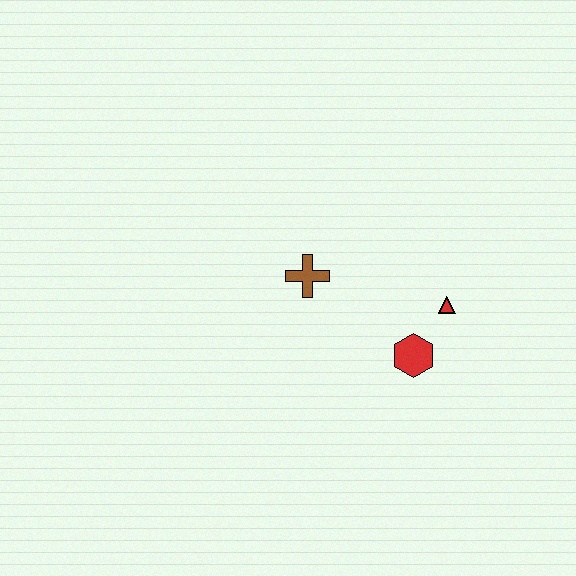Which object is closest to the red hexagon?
The red triangle is closest to the red hexagon.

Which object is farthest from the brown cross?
The red triangle is farthest from the brown cross.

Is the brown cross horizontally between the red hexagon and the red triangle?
No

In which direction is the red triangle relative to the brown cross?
The red triangle is to the right of the brown cross.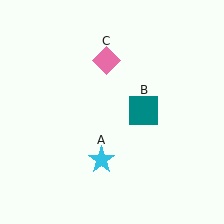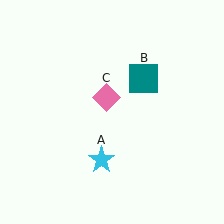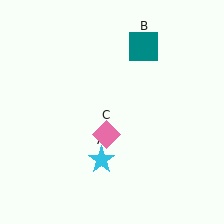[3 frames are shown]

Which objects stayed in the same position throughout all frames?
Cyan star (object A) remained stationary.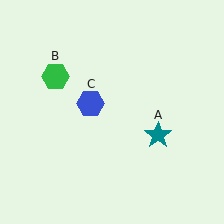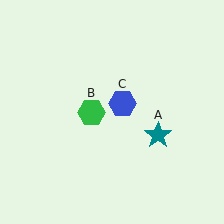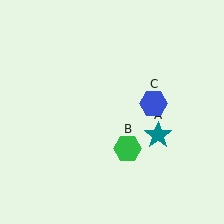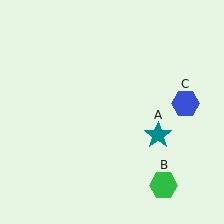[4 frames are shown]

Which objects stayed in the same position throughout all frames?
Teal star (object A) remained stationary.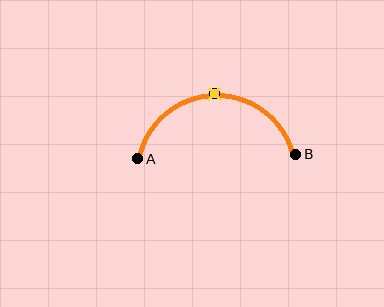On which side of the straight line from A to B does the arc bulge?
The arc bulges above the straight line connecting A and B.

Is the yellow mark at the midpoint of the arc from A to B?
Yes. The yellow mark lies on the arc at equal arc-length from both A and B — it is the arc midpoint.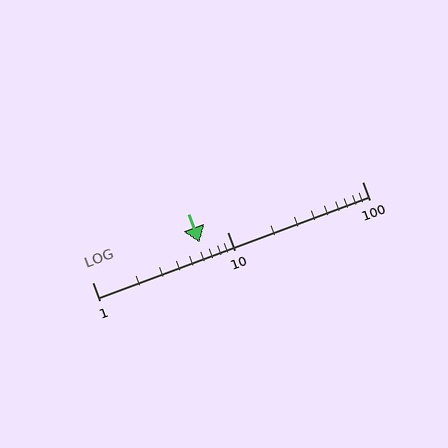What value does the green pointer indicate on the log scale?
The pointer indicates approximately 6.2.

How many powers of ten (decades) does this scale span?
The scale spans 2 decades, from 1 to 100.